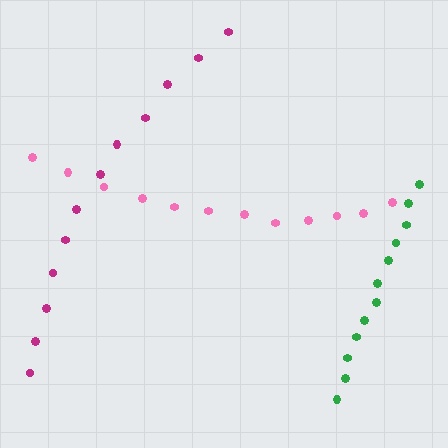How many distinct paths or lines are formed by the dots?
There are 3 distinct paths.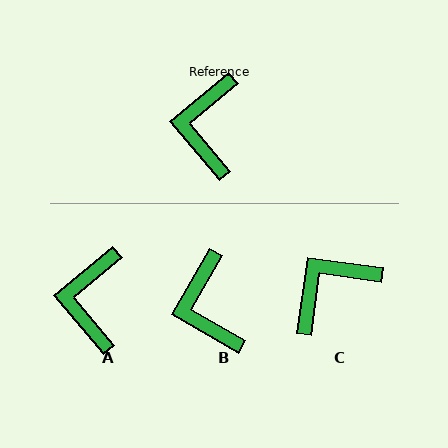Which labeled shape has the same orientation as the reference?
A.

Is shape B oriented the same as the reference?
No, it is off by about 20 degrees.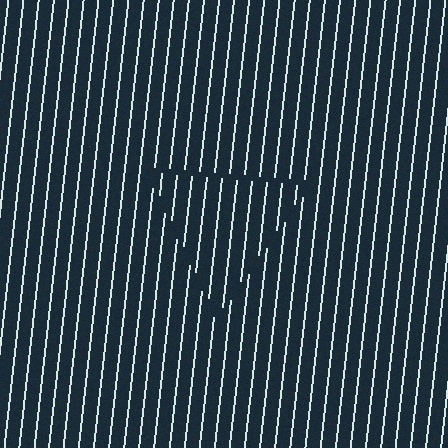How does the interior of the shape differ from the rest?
The interior of the shape contains the same grating, shifted by half a period — the contour is defined by the phase discontinuity where line-ends from the inner and outer gratings abut.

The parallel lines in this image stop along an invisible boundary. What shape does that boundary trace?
An illusory triangle. The interior of the shape contains the same grating, shifted by half a period — the contour is defined by the phase discontinuity where line-ends from the inner and outer gratings abut.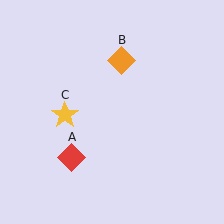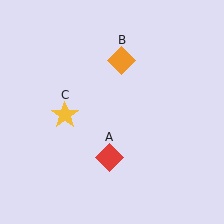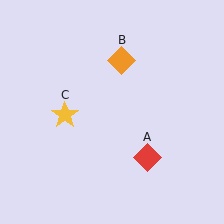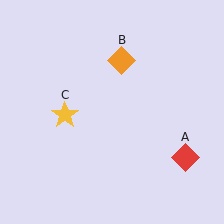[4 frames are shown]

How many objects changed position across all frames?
1 object changed position: red diamond (object A).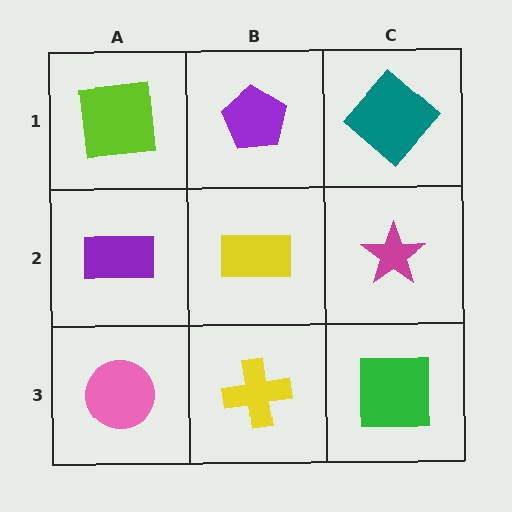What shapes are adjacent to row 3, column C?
A magenta star (row 2, column C), a yellow cross (row 3, column B).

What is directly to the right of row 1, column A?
A purple pentagon.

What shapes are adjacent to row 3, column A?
A purple rectangle (row 2, column A), a yellow cross (row 3, column B).